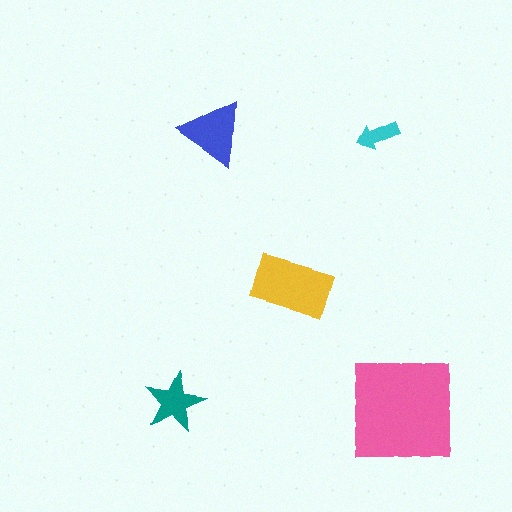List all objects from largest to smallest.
The pink square, the yellow rectangle, the blue triangle, the teal star, the cyan arrow.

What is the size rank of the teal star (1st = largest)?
4th.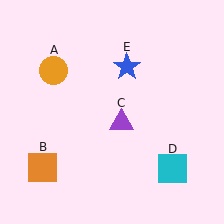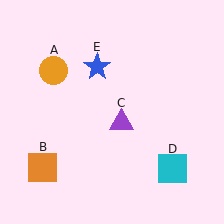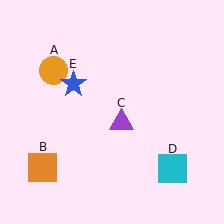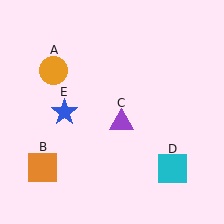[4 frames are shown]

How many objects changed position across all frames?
1 object changed position: blue star (object E).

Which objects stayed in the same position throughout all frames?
Orange circle (object A) and orange square (object B) and purple triangle (object C) and cyan square (object D) remained stationary.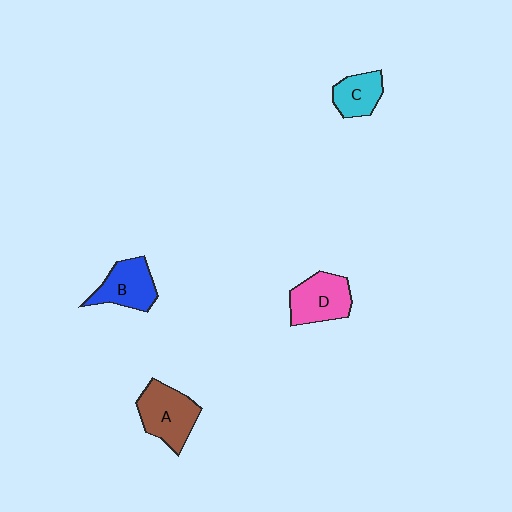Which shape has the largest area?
Shape A (brown).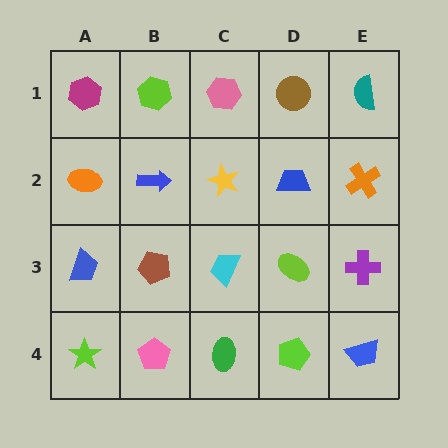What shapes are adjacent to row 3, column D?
A blue trapezoid (row 2, column D), a lime pentagon (row 4, column D), a cyan trapezoid (row 3, column C), a purple cross (row 3, column E).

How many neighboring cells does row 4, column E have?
2.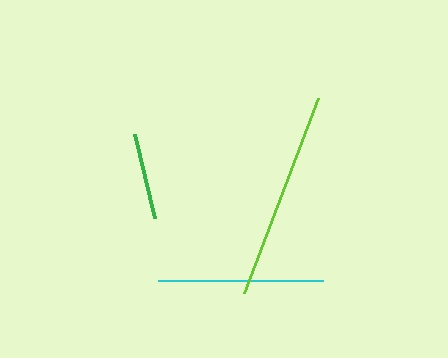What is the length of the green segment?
The green segment is approximately 87 pixels long.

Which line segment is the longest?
The lime line is the longest at approximately 209 pixels.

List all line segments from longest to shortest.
From longest to shortest: lime, cyan, green.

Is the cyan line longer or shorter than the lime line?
The lime line is longer than the cyan line.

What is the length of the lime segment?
The lime segment is approximately 209 pixels long.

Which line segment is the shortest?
The green line is the shortest at approximately 87 pixels.